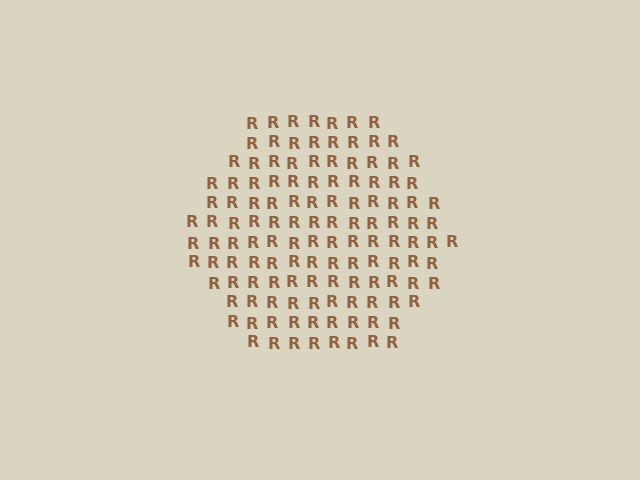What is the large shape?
The large shape is a hexagon.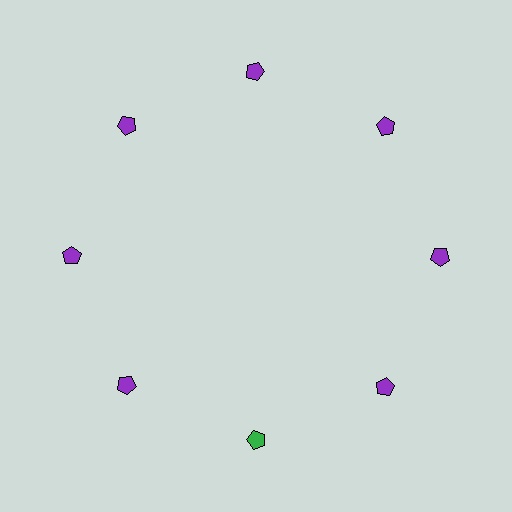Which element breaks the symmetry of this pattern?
The green pentagon at roughly the 6 o'clock position breaks the symmetry. All other shapes are purple pentagons.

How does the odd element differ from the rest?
It has a different color: green instead of purple.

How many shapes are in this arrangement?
There are 8 shapes arranged in a ring pattern.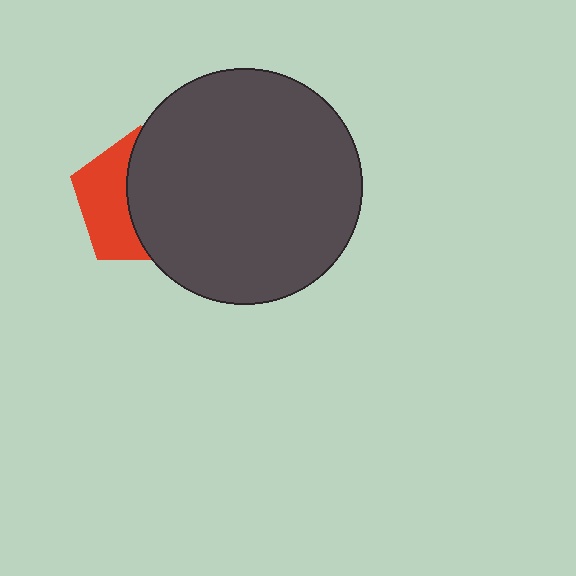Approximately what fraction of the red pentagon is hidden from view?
Roughly 58% of the red pentagon is hidden behind the dark gray circle.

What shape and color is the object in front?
The object in front is a dark gray circle.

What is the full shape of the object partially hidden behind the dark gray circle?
The partially hidden object is a red pentagon.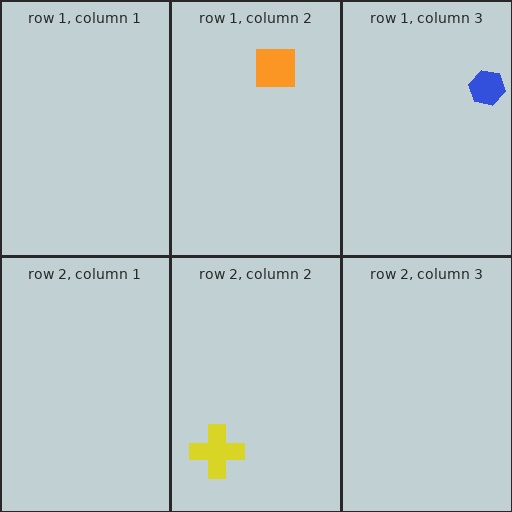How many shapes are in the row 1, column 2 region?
1.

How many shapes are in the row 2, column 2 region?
1.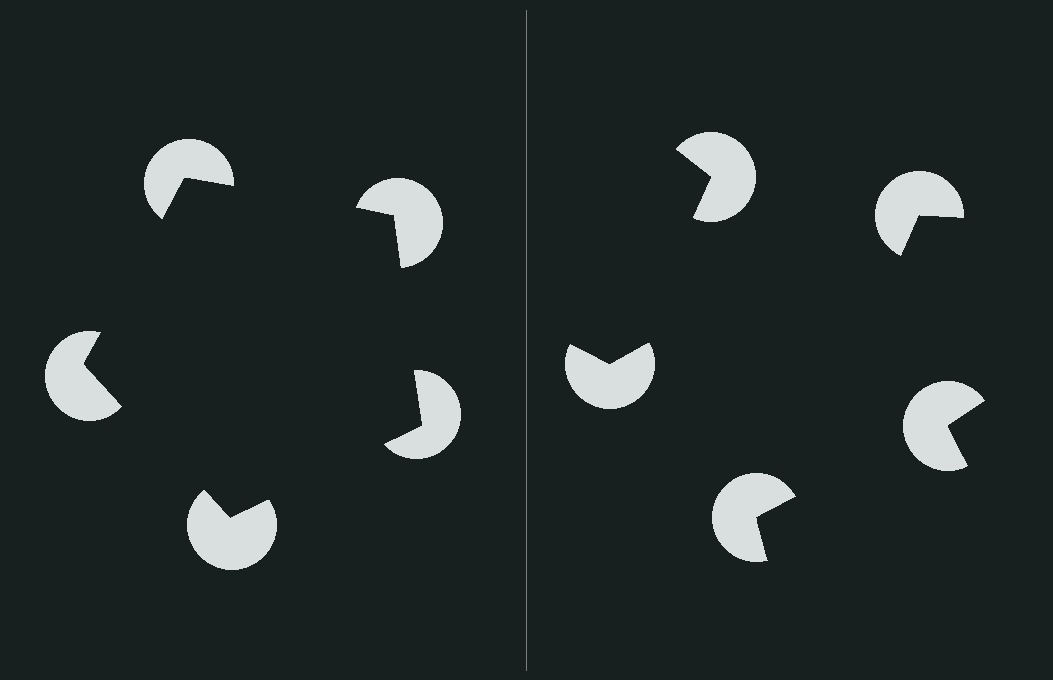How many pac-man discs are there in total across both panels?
10 — 5 on each side.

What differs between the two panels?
The pac-man discs are positioned identically on both sides; only the wedge orientations differ. On the left they align to a pentagon; on the right they are misaligned.